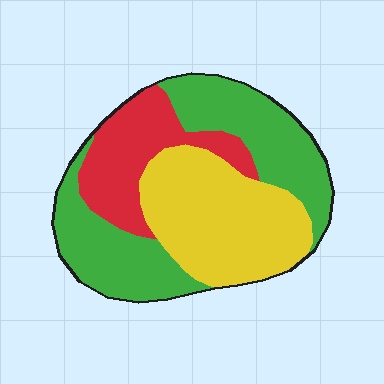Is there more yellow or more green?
Green.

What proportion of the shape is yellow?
Yellow takes up about one third (1/3) of the shape.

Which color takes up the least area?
Red, at roughly 20%.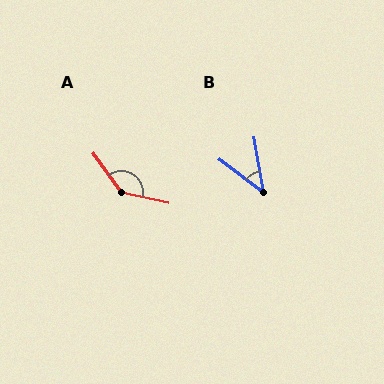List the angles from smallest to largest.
B (44°), A (137°).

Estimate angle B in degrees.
Approximately 44 degrees.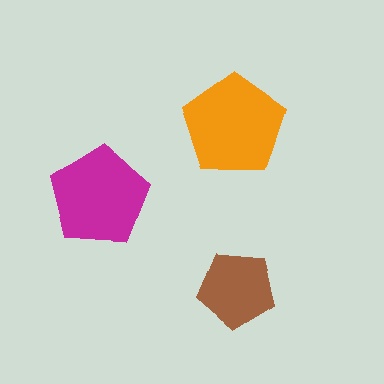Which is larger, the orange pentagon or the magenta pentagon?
The orange one.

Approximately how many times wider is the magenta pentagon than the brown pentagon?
About 1.5 times wider.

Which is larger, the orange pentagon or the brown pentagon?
The orange one.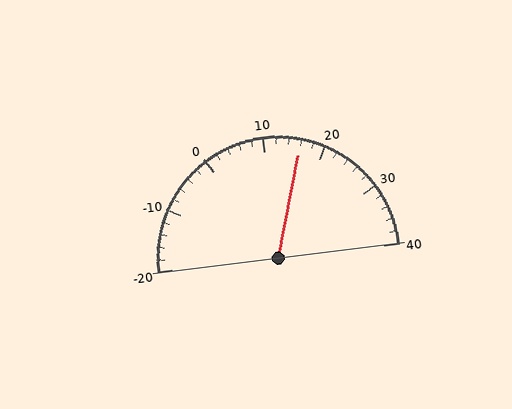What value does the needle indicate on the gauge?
The needle indicates approximately 16.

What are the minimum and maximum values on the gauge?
The gauge ranges from -20 to 40.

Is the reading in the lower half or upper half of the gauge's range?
The reading is in the upper half of the range (-20 to 40).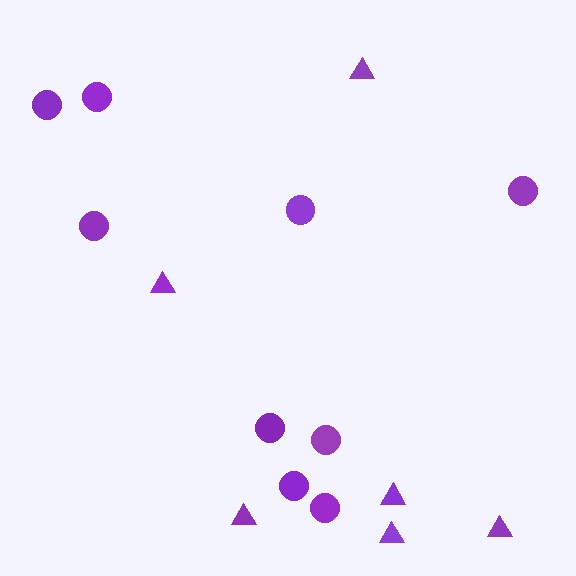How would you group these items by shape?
There are 2 groups: one group of circles (9) and one group of triangles (6).